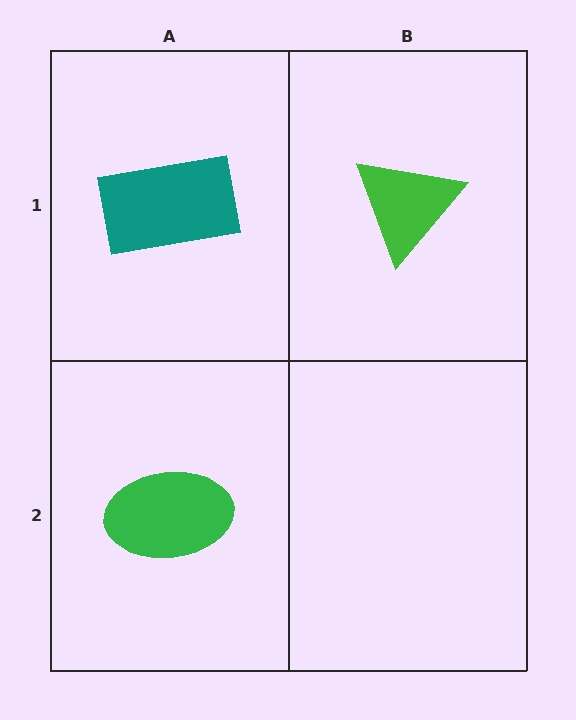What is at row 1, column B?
A green triangle.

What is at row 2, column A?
A green ellipse.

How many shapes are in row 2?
1 shape.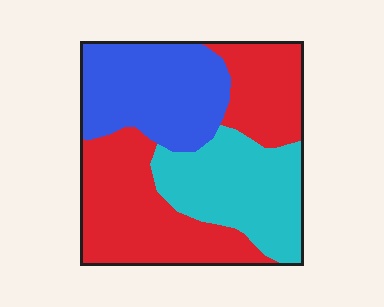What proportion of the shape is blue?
Blue takes up about one quarter (1/4) of the shape.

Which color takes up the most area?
Red, at roughly 45%.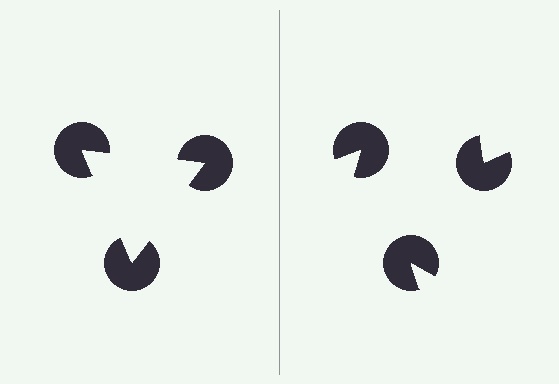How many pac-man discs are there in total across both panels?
6 — 3 on each side.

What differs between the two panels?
The pac-man discs are positioned identically on both sides; only the wedge orientations differ. On the left they align to a triangle; on the right they are misaligned.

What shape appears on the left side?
An illusory triangle.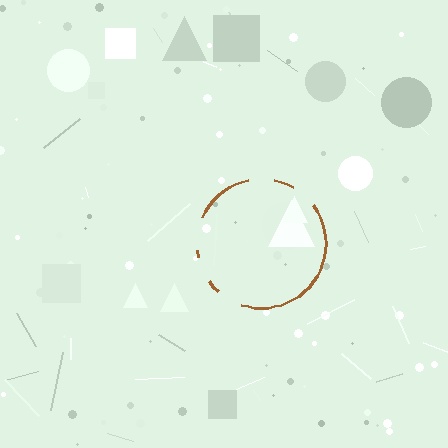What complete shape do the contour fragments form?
The contour fragments form a circle.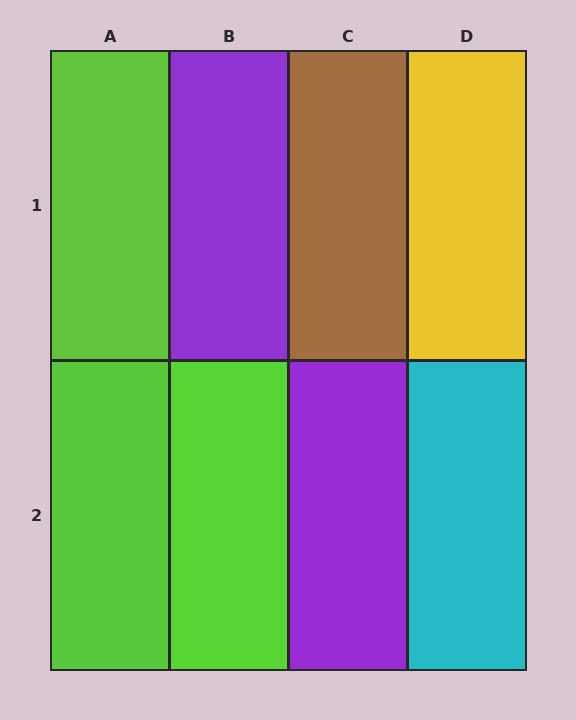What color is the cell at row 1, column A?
Lime.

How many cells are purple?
2 cells are purple.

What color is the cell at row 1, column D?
Yellow.